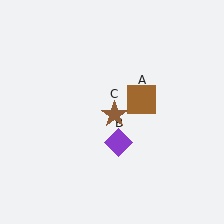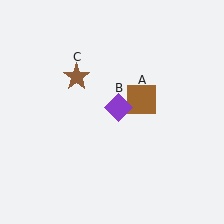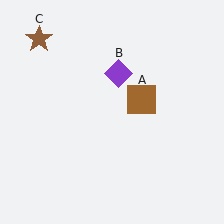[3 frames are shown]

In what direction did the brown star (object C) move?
The brown star (object C) moved up and to the left.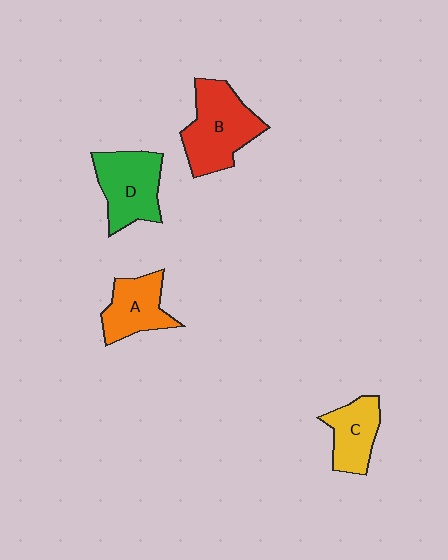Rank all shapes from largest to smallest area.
From largest to smallest: B (red), D (green), A (orange), C (yellow).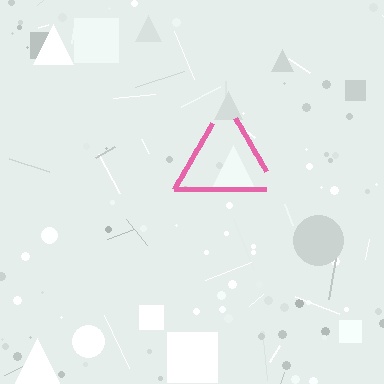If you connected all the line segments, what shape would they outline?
They would outline a triangle.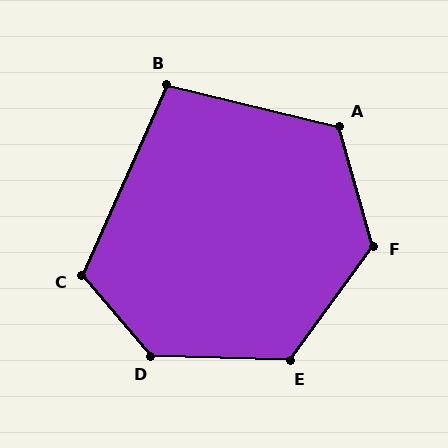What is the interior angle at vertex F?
Approximately 128 degrees (obtuse).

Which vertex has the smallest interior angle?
B, at approximately 100 degrees.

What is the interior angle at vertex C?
Approximately 116 degrees (obtuse).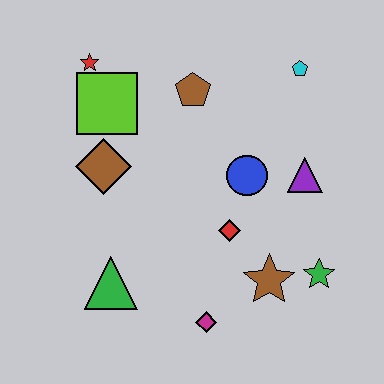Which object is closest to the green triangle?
The magenta diamond is closest to the green triangle.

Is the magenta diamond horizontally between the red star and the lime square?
No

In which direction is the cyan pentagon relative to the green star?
The cyan pentagon is above the green star.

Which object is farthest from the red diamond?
The red star is farthest from the red diamond.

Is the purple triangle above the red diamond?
Yes